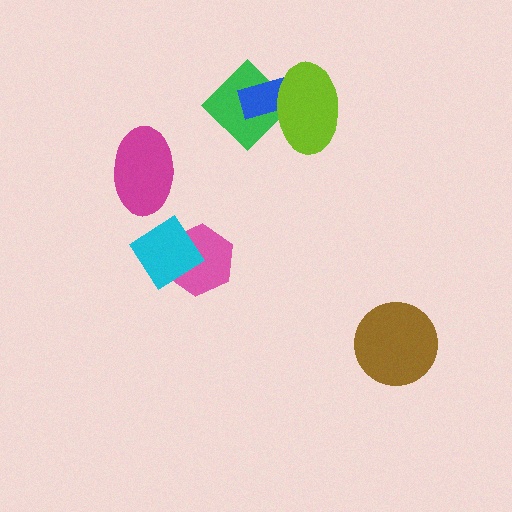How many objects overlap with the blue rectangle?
2 objects overlap with the blue rectangle.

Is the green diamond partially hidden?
Yes, it is partially covered by another shape.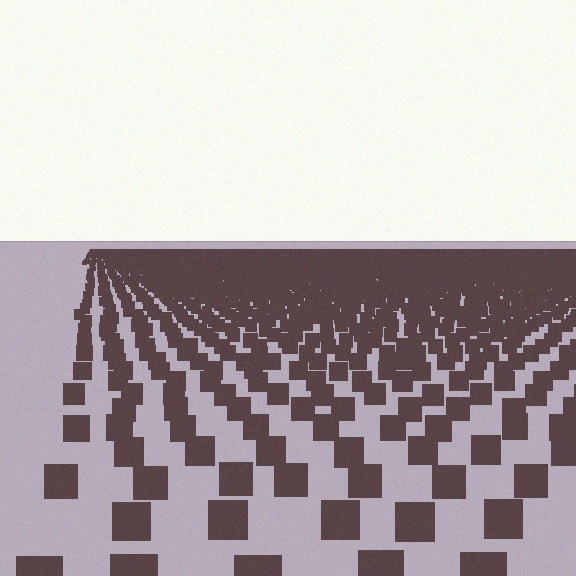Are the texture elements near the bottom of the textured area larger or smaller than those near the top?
Larger. Near the bottom, elements are closer to the viewer and appear at a bigger on-screen size.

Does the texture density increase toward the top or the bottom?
Density increases toward the top.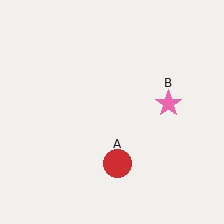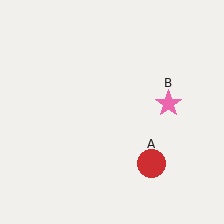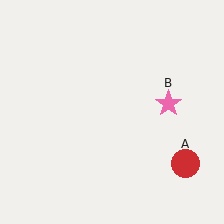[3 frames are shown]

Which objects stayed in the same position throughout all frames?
Pink star (object B) remained stationary.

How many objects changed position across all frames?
1 object changed position: red circle (object A).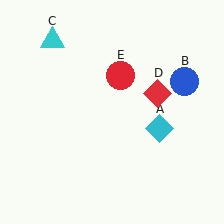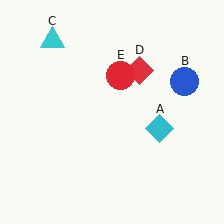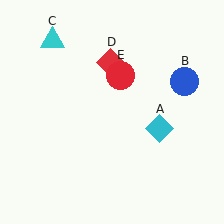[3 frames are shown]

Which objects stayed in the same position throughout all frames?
Cyan diamond (object A) and blue circle (object B) and cyan triangle (object C) and red circle (object E) remained stationary.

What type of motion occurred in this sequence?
The red diamond (object D) rotated counterclockwise around the center of the scene.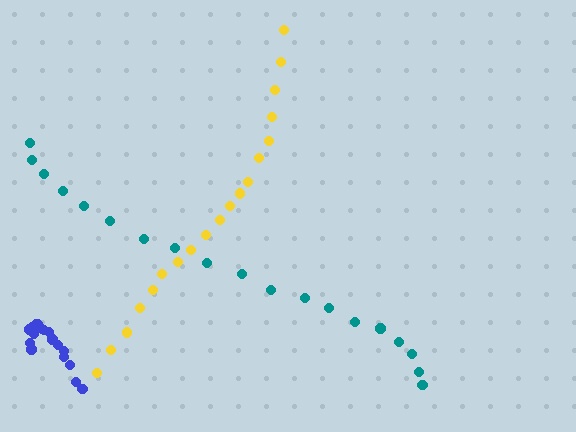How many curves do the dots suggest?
There are 3 distinct paths.